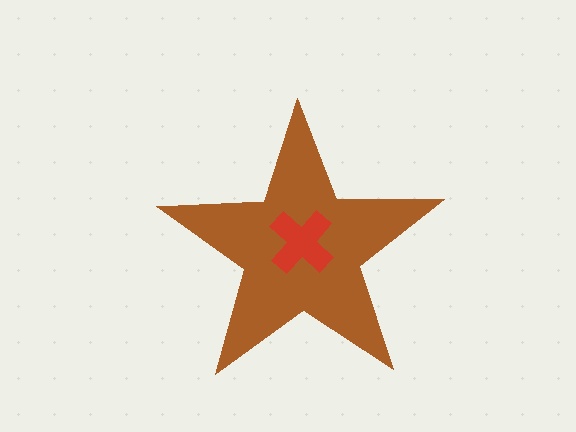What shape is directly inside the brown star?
The red cross.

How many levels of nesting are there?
2.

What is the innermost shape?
The red cross.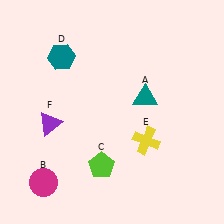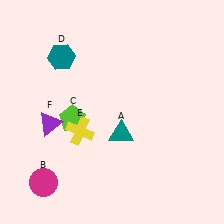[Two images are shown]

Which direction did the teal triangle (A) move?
The teal triangle (A) moved down.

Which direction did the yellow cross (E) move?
The yellow cross (E) moved left.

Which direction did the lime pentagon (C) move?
The lime pentagon (C) moved up.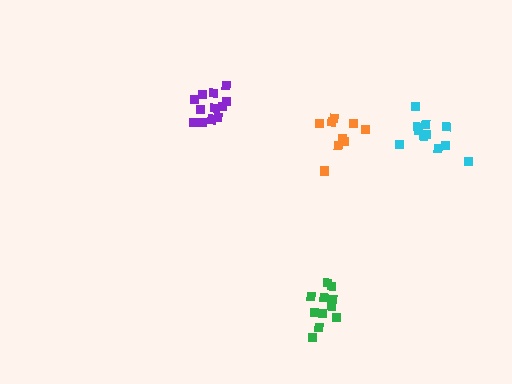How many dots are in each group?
Group 1: 9 dots, Group 2: 12 dots, Group 3: 12 dots, Group 4: 11 dots (44 total).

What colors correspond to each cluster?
The clusters are colored: orange, cyan, purple, green.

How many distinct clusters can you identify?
There are 4 distinct clusters.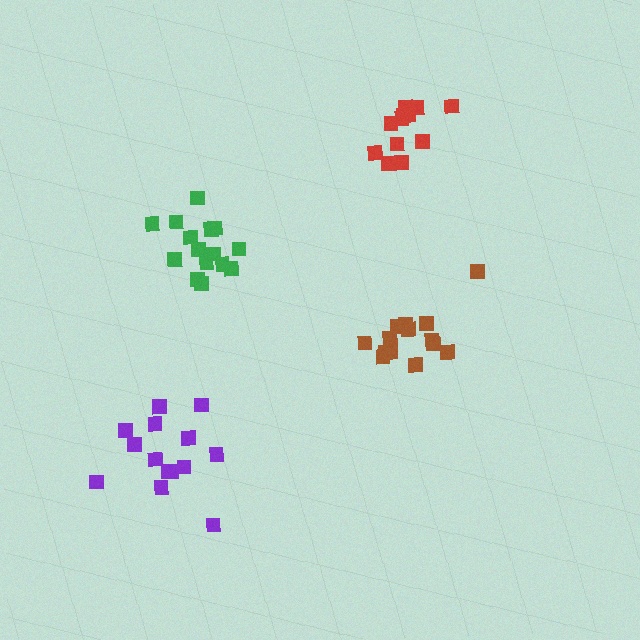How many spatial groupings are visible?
There are 4 spatial groupings.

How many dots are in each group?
Group 1: 15 dots, Group 2: 14 dots, Group 3: 14 dots, Group 4: 13 dots (56 total).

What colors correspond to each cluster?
The clusters are colored: green, brown, purple, red.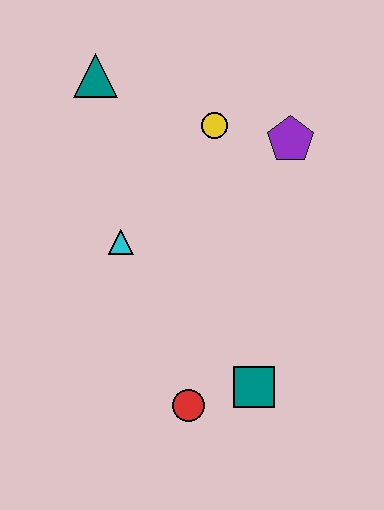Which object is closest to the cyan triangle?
The yellow circle is closest to the cyan triangle.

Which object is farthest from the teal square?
The teal triangle is farthest from the teal square.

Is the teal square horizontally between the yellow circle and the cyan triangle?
No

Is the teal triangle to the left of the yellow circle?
Yes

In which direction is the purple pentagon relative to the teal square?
The purple pentagon is above the teal square.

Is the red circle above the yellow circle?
No